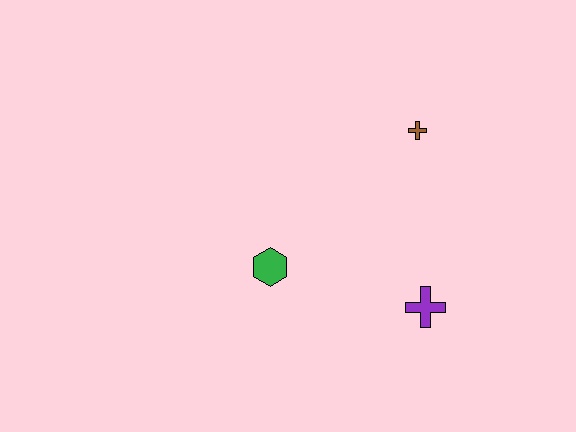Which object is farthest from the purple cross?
The brown cross is farthest from the purple cross.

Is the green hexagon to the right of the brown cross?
No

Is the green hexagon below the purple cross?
No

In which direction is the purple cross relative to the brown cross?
The purple cross is below the brown cross.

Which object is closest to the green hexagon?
The purple cross is closest to the green hexagon.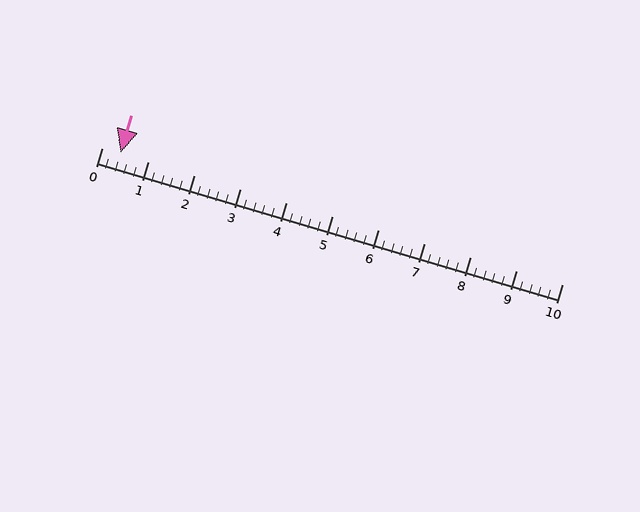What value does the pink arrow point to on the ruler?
The pink arrow points to approximately 0.4.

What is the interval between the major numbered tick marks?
The major tick marks are spaced 1 units apart.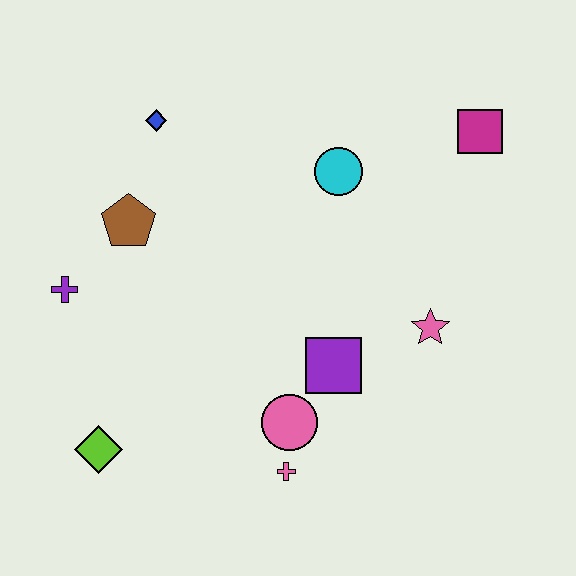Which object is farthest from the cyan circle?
The lime diamond is farthest from the cyan circle.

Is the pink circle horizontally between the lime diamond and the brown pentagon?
No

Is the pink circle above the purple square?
No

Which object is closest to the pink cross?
The pink circle is closest to the pink cross.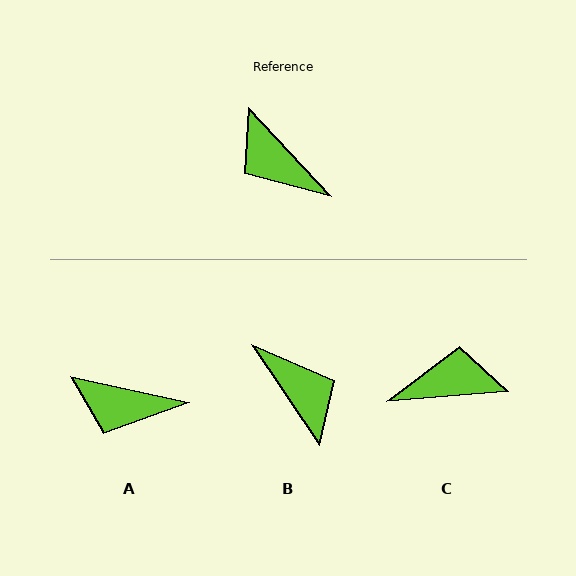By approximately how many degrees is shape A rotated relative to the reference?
Approximately 35 degrees counter-clockwise.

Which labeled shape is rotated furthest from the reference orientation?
B, about 171 degrees away.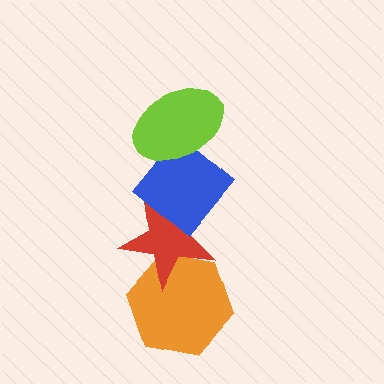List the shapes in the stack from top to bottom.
From top to bottom: the lime ellipse, the blue diamond, the red star, the orange hexagon.